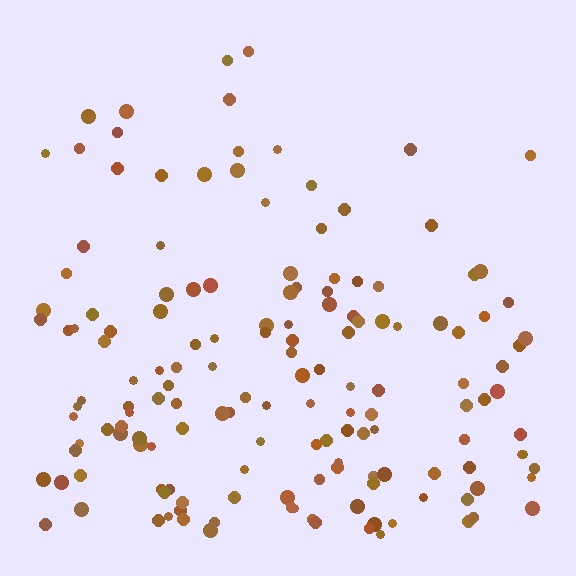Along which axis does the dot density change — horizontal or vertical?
Vertical.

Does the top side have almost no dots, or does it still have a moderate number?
Still a moderate number, just noticeably fewer than the bottom.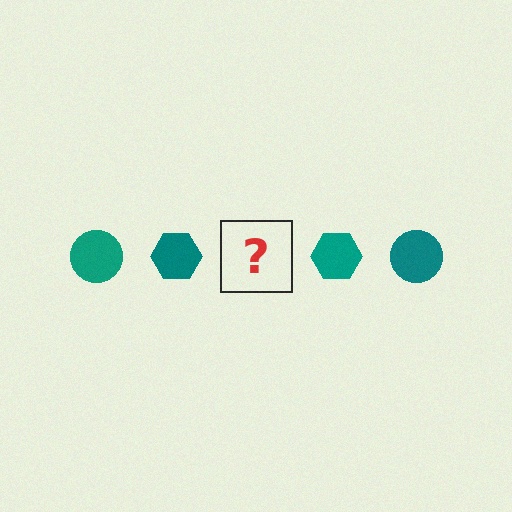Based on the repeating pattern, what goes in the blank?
The blank should be a teal circle.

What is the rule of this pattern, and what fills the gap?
The rule is that the pattern cycles through circle, hexagon shapes in teal. The gap should be filled with a teal circle.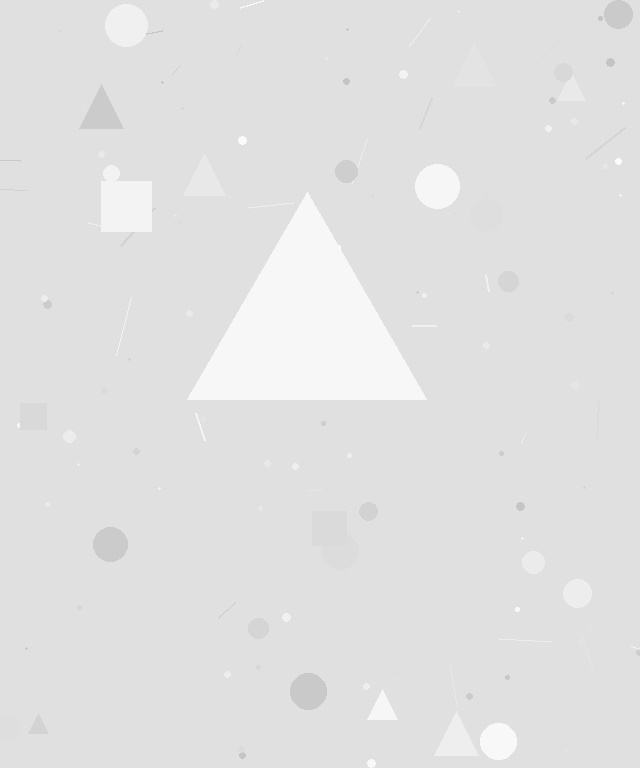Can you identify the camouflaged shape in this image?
The camouflaged shape is a triangle.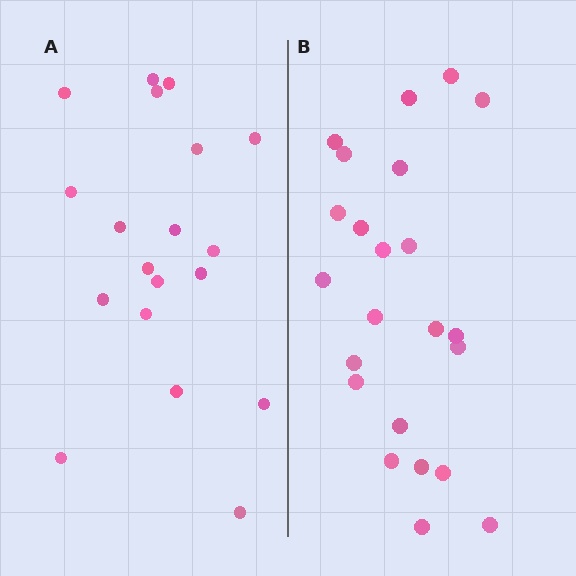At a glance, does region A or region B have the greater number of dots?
Region B (the right region) has more dots.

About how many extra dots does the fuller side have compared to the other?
Region B has about 4 more dots than region A.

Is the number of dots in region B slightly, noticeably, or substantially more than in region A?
Region B has only slightly more — the two regions are fairly close. The ratio is roughly 1.2 to 1.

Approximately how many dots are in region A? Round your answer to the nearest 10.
About 20 dots. (The exact count is 19, which rounds to 20.)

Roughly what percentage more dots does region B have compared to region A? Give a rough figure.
About 20% more.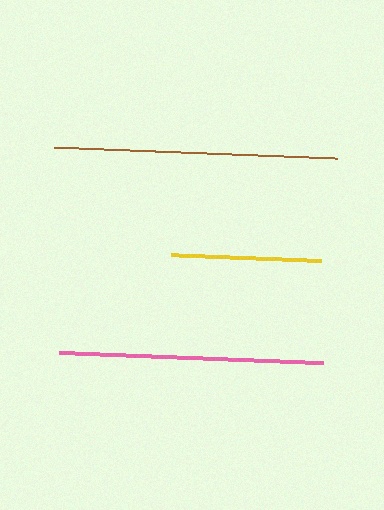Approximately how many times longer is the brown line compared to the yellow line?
The brown line is approximately 1.9 times the length of the yellow line.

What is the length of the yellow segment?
The yellow segment is approximately 150 pixels long.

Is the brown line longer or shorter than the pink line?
The brown line is longer than the pink line.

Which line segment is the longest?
The brown line is the longest at approximately 284 pixels.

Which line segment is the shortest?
The yellow line is the shortest at approximately 150 pixels.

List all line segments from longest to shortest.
From longest to shortest: brown, pink, yellow.